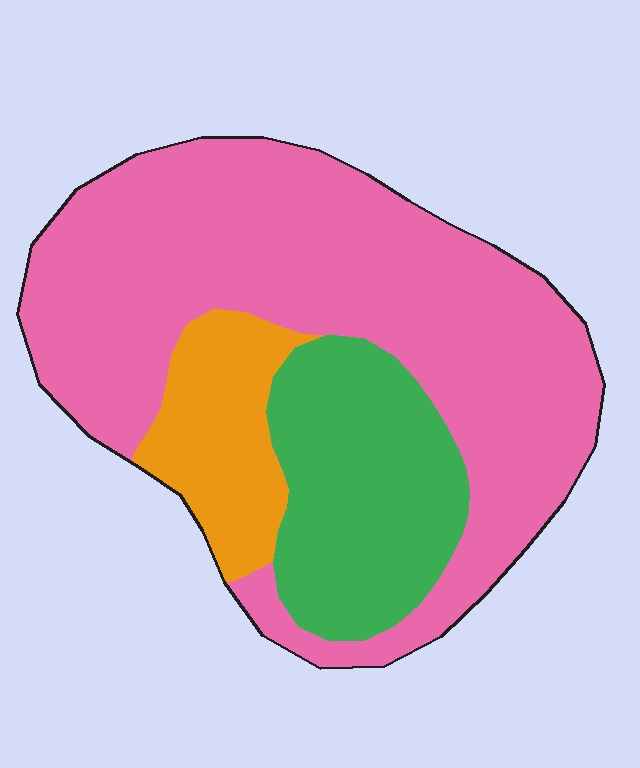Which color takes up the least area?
Orange, at roughly 15%.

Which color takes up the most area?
Pink, at roughly 65%.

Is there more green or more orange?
Green.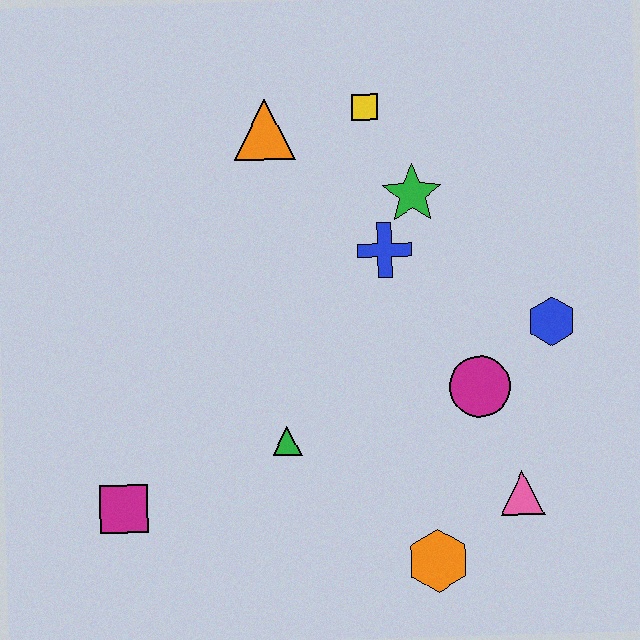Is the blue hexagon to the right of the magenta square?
Yes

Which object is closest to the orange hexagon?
The pink triangle is closest to the orange hexagon.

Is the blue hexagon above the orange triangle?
No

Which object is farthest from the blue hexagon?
The magenta square is farthest from the blue hexagon.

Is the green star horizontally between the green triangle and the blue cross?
No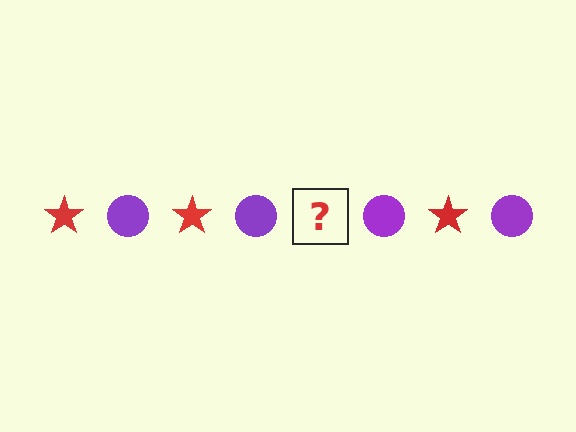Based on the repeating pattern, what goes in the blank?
The blank should be a red star.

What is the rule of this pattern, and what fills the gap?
The rule is that the pattern alternates between red star and purple circle. The gap should be filled with a red star.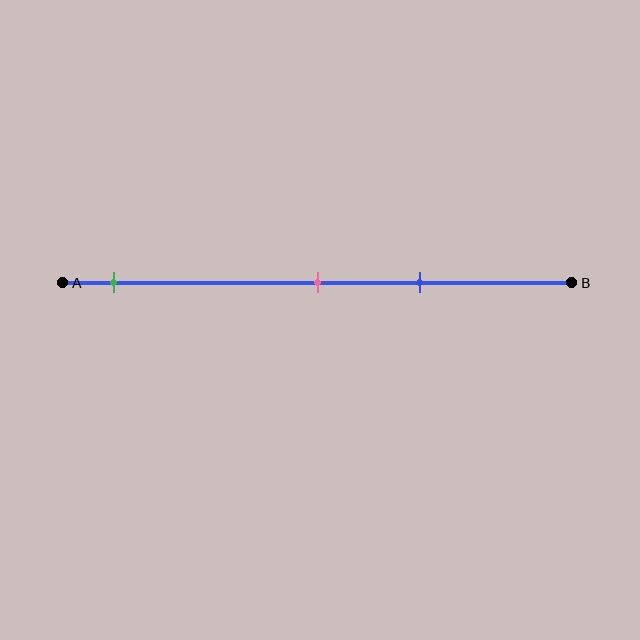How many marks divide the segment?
There are 3 marks dividing the segment.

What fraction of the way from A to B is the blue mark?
The blue mark is approximately 70% (0.7) of the way from A to B.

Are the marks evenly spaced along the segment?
No, the marks are not evenly spaced.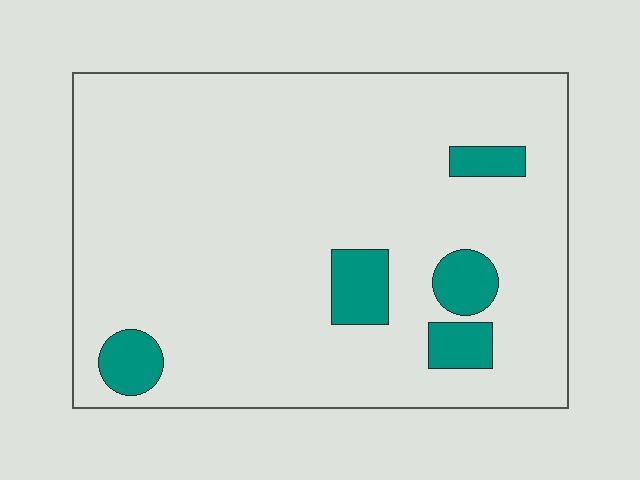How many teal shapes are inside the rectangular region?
5.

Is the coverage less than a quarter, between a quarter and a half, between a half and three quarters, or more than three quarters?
Less than a quarter.